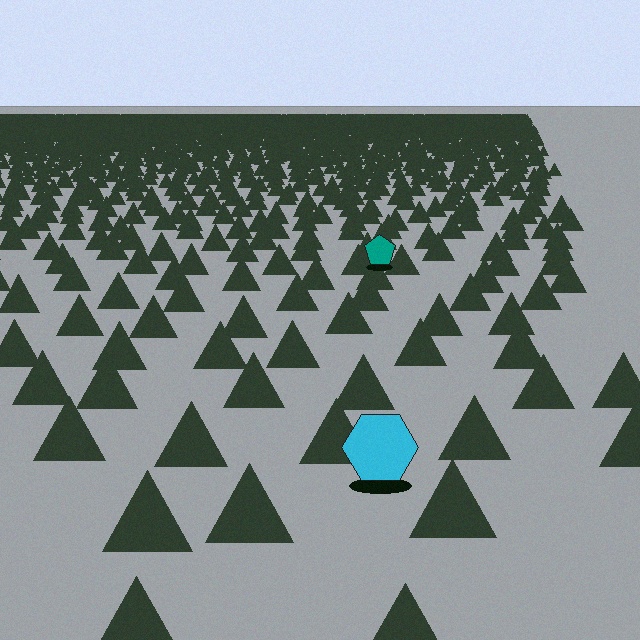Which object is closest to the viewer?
The cyan hexagon is closest. The texture marks near it are larger and more spread out.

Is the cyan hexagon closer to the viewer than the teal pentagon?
Yes. The cyan hexagon is closer — you can tell from the texture gradient: the ground texture is coarser near it.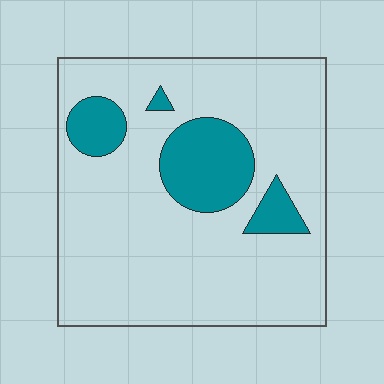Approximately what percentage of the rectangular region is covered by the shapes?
Approximately 15%.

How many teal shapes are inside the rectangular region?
4.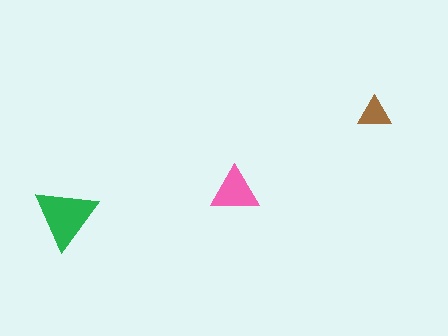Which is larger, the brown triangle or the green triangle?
The green one.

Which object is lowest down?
The green triangle is bottommost.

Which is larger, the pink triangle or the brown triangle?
The pink one.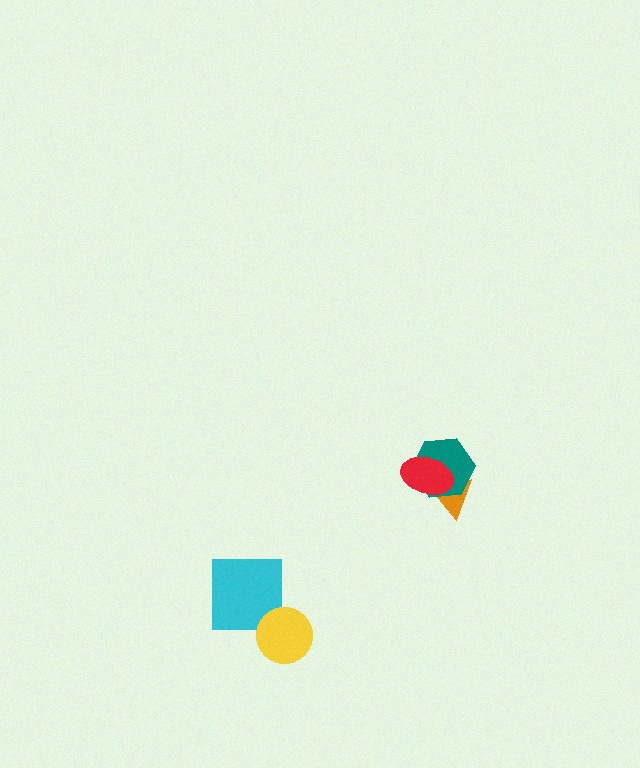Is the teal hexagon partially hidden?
Yes, it is partially covered by another shape.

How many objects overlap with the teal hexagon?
2 objects overlap with the teal hexagon.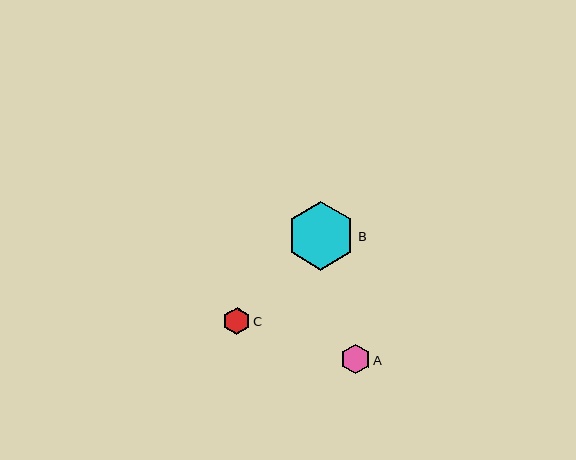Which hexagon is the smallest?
Hexagon C is the smallest with a size of approximately 28 pixels.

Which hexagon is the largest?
Hexagon B is the largest with a size of approximately 69 pixels.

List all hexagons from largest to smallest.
From largest to smallest: B, A, C.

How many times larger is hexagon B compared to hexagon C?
Hexagon B is approximately 2.5 times the size of hexagon C.